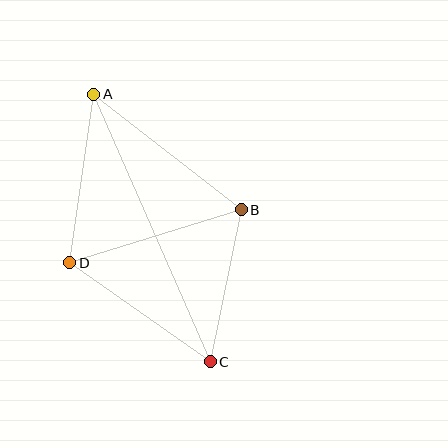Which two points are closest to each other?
Points B and C are closest to each other.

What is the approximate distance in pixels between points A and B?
The distance between A and B is approximately 187 pixels.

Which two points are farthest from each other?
Points A and C are farthest from each other.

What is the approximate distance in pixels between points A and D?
The distance between A and D is approximately 170 pixels.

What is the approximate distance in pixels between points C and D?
The distance between C and D is approximately 172 pixels.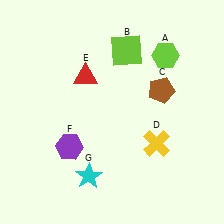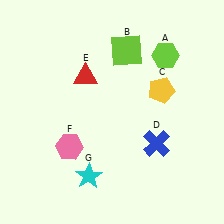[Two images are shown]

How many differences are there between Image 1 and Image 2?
There are 3 differences between the two images.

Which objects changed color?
C changed from brown to yellow. D changed from yellow to blue. F changed from purple to pink.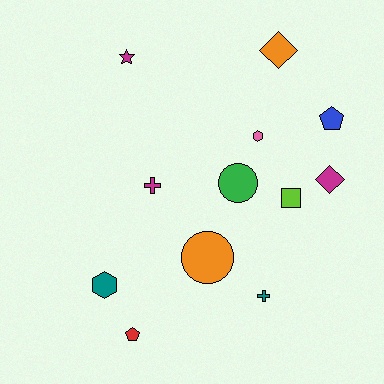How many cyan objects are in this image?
There are no cyan objects.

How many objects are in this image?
There are 12 objects.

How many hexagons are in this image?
There are 2 hexagons.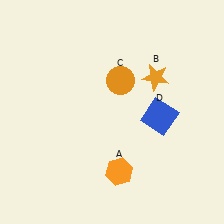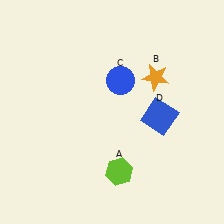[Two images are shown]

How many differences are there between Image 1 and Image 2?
There are 2 differences between the two images.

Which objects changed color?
A changed from orange to lime. C changed from orange to blue.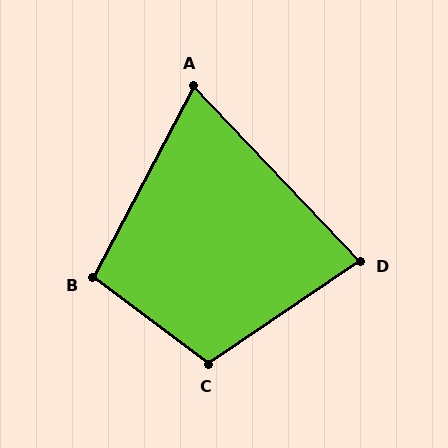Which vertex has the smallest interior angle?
A, at approximately 71 degrees.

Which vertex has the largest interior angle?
C, at approximately 109 degrees.